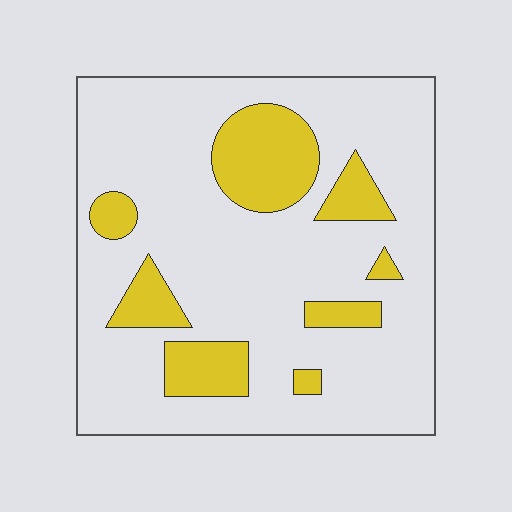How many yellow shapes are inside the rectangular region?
8.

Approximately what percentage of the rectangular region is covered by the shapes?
Approximately 20%.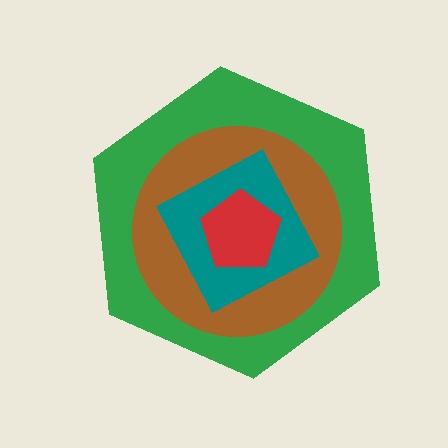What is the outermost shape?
The green hexagon.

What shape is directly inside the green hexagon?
The brown circle.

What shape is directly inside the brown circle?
The teal diamond.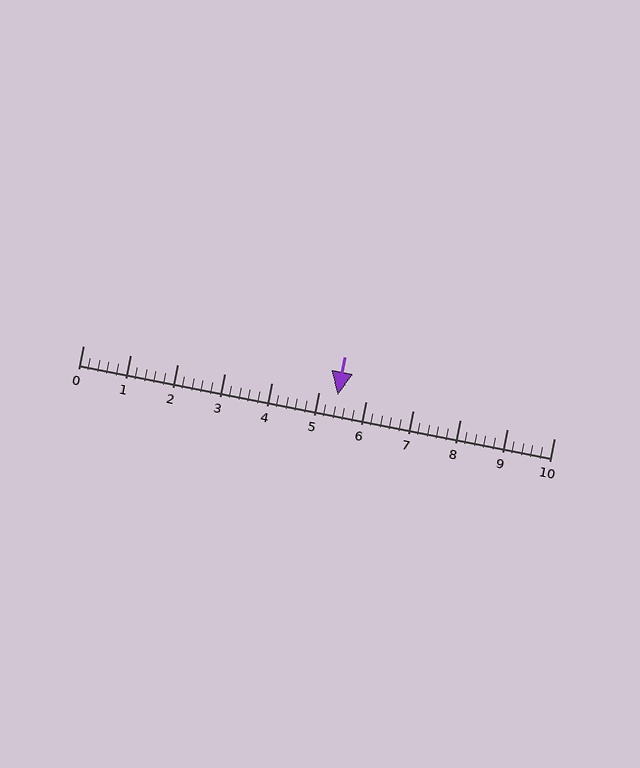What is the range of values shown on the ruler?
The ruler shows values from 0 to 10.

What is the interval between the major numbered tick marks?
The major tick marks are spaced 1 units apart.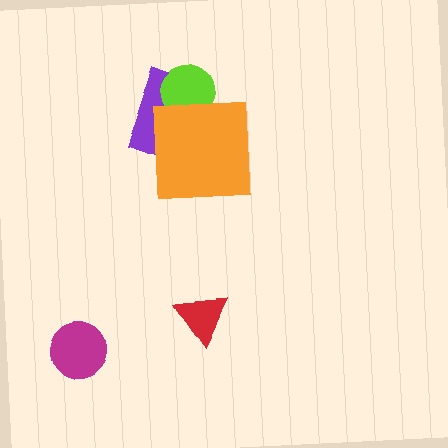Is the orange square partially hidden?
No, no other shape covers it.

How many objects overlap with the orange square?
2 objects overlap with the orange square.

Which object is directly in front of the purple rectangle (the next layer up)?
The lime circle is directly in front of the purple rectangle.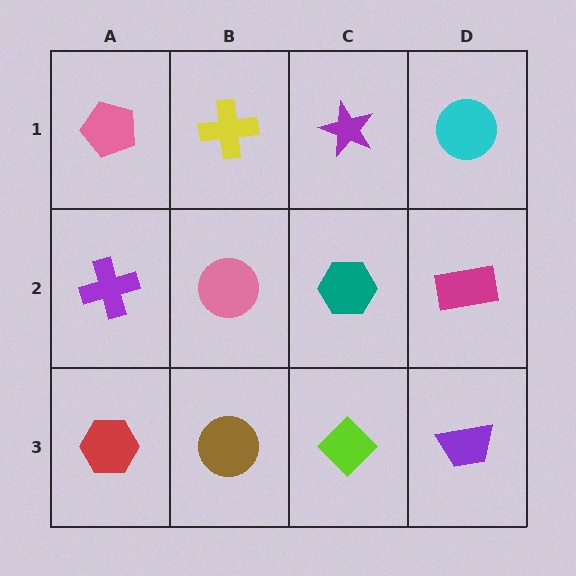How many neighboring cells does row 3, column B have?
3.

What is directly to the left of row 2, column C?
A pink circle.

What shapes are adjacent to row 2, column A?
A pink pentagon (row 1, column A), a red hexagon (row 3, column A), a pink circle (row 2, column B).